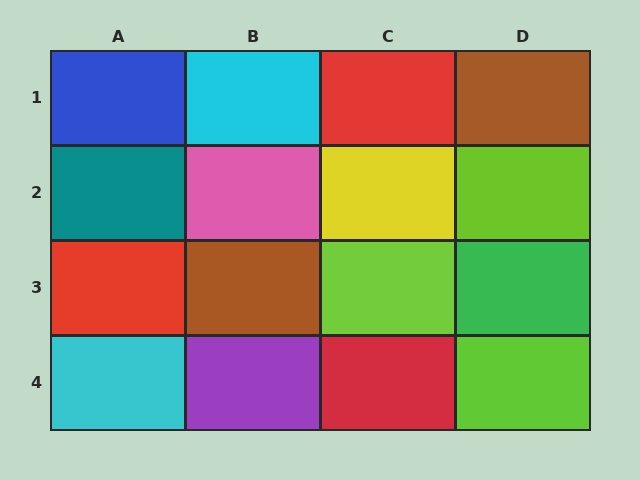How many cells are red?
3 cells are red.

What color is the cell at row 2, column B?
Pink.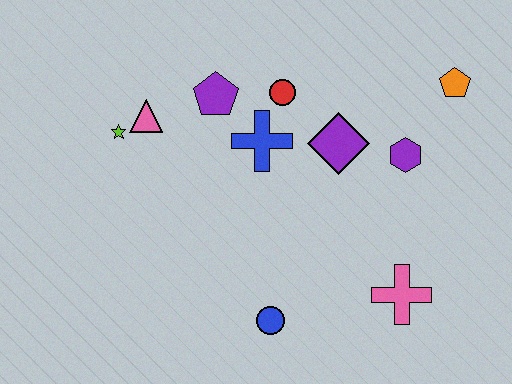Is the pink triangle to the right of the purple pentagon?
No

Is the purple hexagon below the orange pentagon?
Yes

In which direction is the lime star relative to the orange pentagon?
The lime star is to the left of the orange pentagon.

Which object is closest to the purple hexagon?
The purple diamond is closest to the purple hexagon.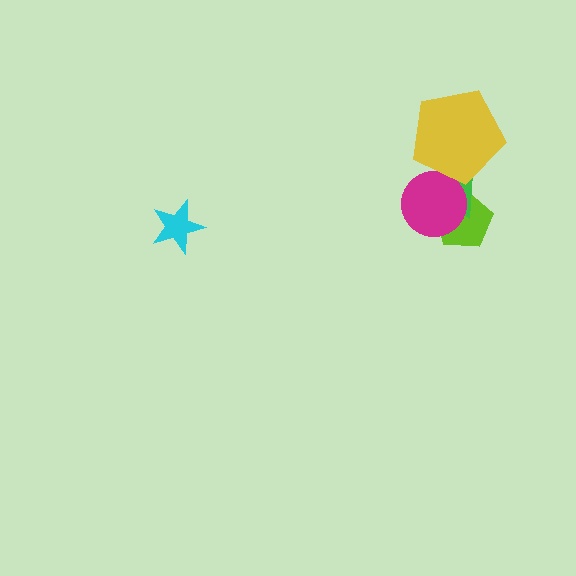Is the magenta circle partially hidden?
Yes, it is partially covered by another shape.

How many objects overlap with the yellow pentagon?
2 objects overlap with the yellow pentagon.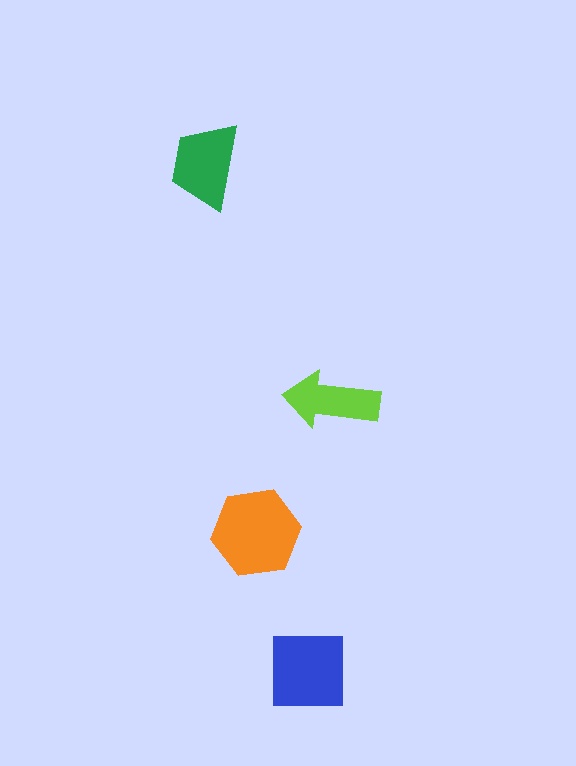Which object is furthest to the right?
The lime arrow is rightmost.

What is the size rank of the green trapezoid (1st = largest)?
3rd.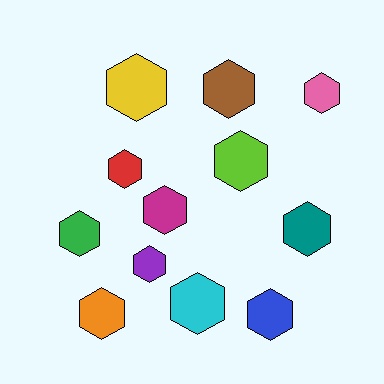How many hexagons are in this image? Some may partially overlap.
There are 12 hexagons.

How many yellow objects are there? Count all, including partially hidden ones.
There is 1 yellow object.